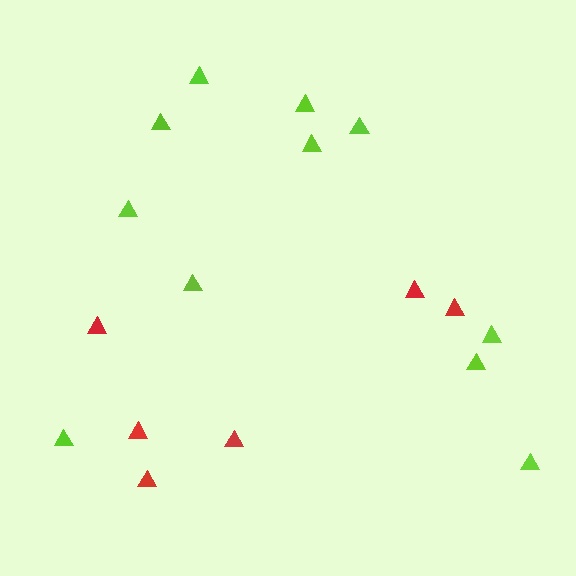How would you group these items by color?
There are 2 groups: one group of red triangles (6) and one group of lime triangles (11).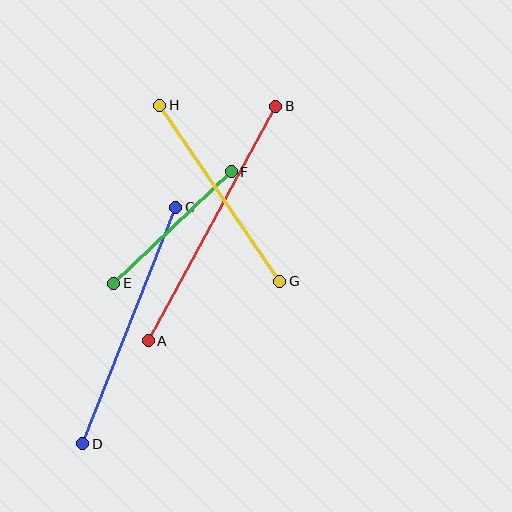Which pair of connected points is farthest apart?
Points A and B are farthest apart.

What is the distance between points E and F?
The distance is approximately 162 pixels.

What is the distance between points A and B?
The distance is approximately 267 pixels.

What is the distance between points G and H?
The distance is approximately 213 pixels.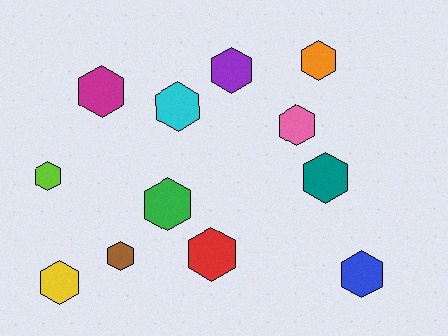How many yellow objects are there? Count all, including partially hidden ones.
There is 1 yellow object.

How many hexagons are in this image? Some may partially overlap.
There are 12 hexagons.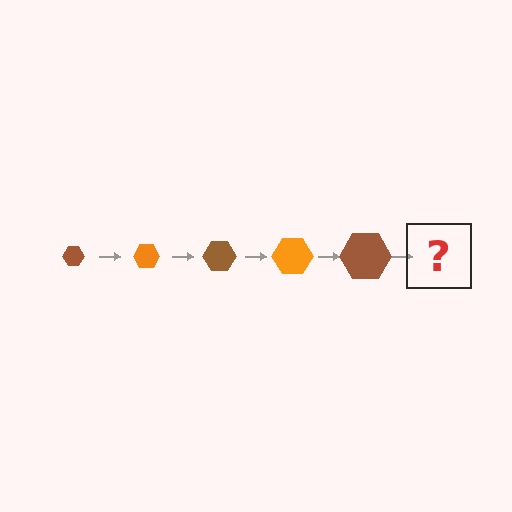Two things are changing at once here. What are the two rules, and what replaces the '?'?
The two rules are that the hexagon grows larger each step and the color cycles through brown and orange. The '?' should be an orange hexagon, larger than the previous one.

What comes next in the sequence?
The next element should be an orange hexagon, larger than the previous one.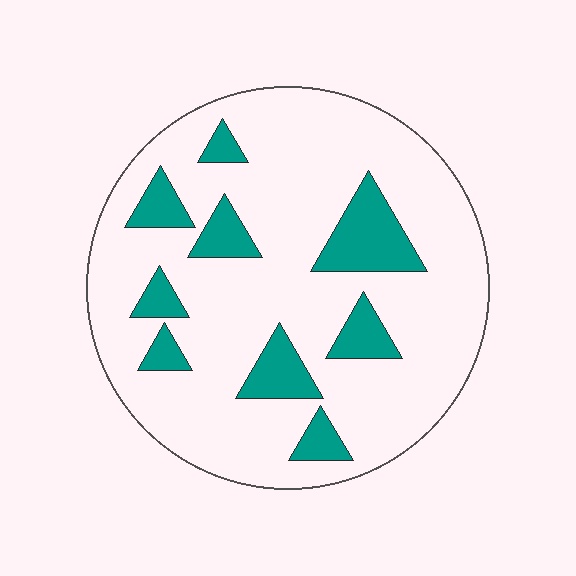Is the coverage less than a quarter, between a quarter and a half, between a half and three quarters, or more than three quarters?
Less than a quarter.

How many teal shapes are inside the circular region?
9.